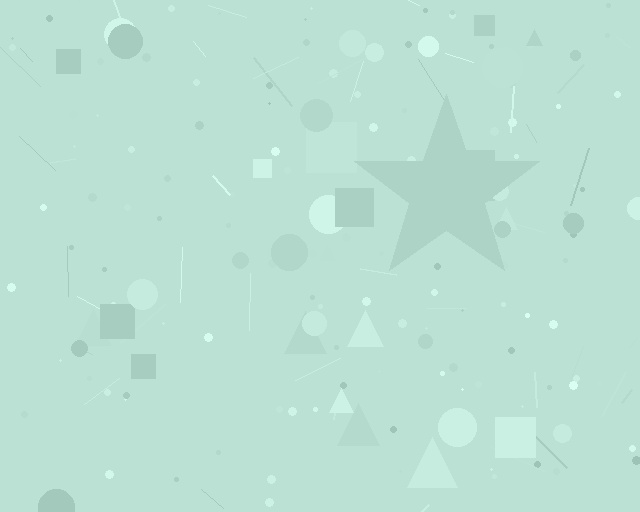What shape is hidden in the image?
A star is hidden in the image.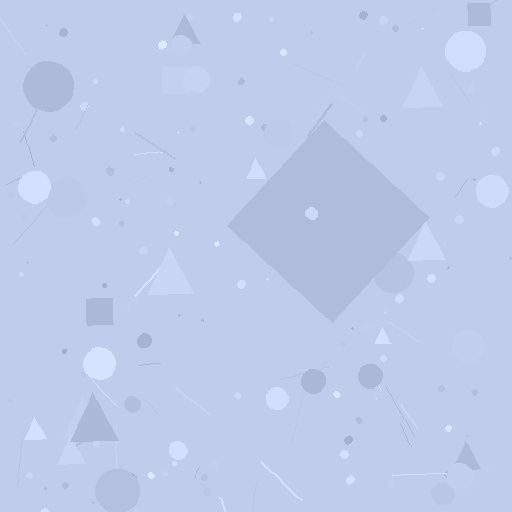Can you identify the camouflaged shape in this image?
The camouflaged shape is a diamond.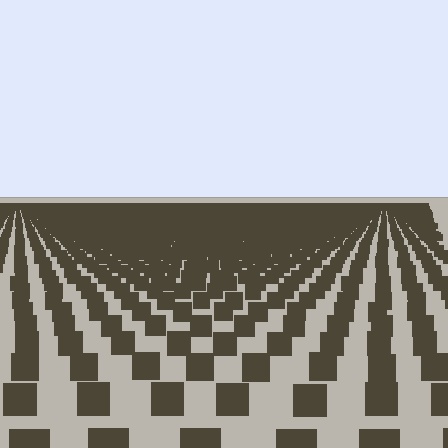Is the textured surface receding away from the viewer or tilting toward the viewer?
The surface is receding away from the viewer. Texture elements get smaller and denser toward the top.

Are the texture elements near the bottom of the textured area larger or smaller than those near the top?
Larger. Near the bottom, elements are closer to the viewer and appear at a bigger on-screen size.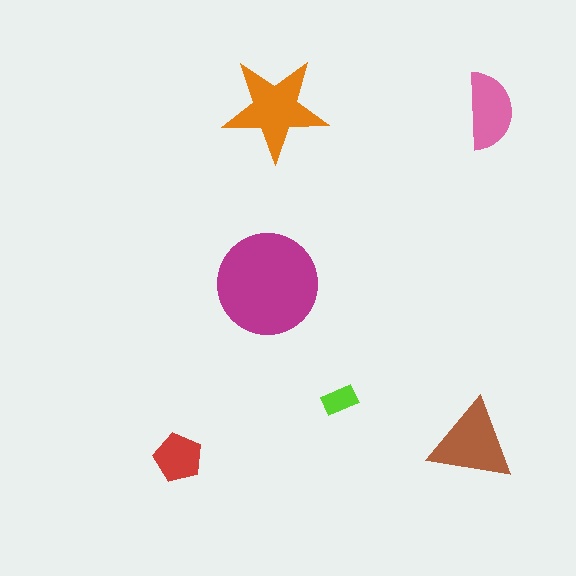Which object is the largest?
The magenta circle.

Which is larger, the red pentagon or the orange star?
The orange star.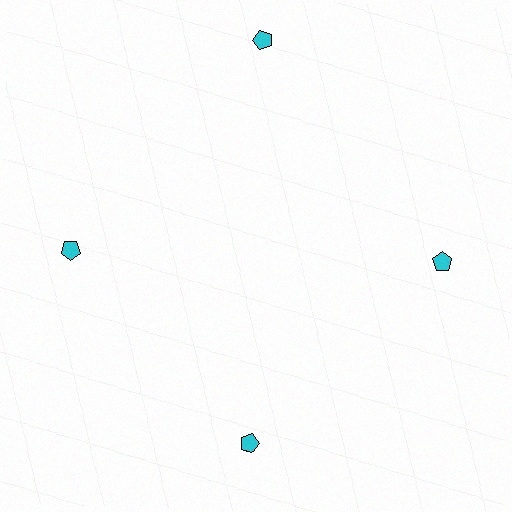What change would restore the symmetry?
The symmetry would be restored by moving it inward, back onto the ring so that all 4 pentagons sit at equal angles and equal distance from the center.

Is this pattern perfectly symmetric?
No. The 4 cyan pentagons are arranged in a ring, but one element near the 12 o'clock position is pushed outward from the center, breaking the 4-fold rotational symmetry.